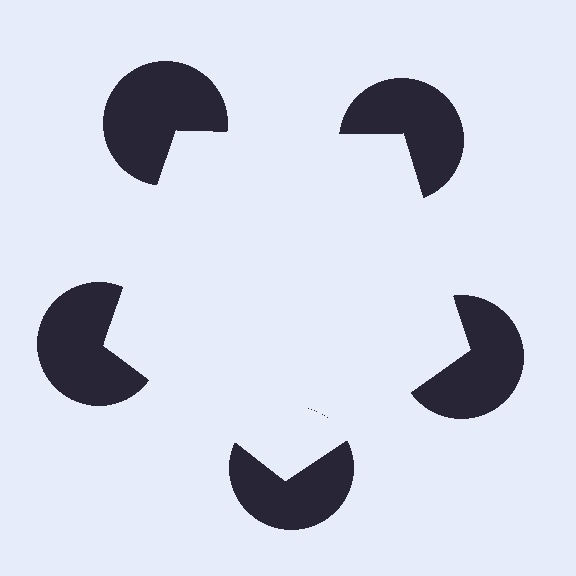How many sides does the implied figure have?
5 sides.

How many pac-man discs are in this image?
There are 5 — one at each vertex of the illusory pentagon.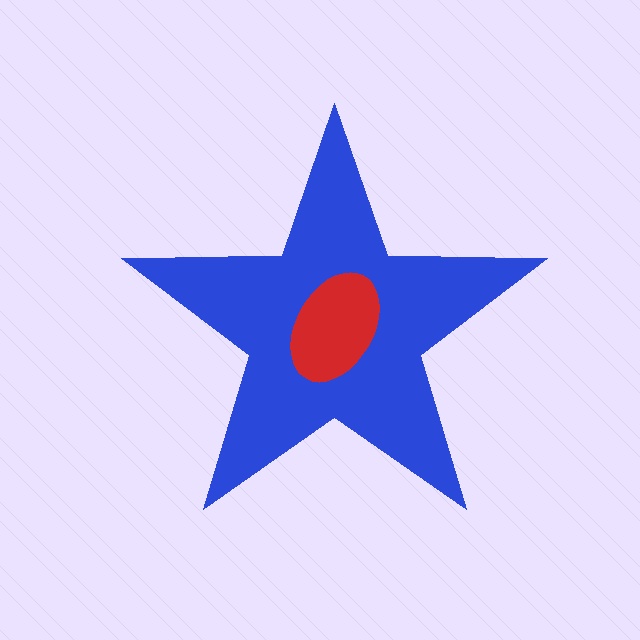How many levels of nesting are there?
2.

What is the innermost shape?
The red ellipse.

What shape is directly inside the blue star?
The red ellipse.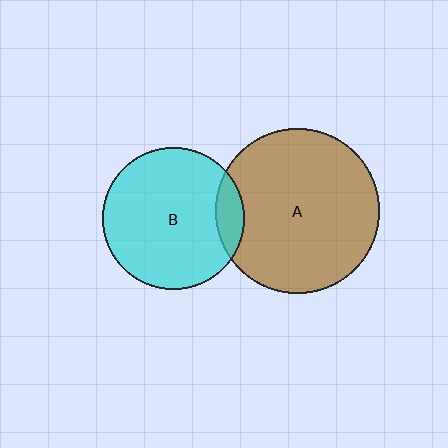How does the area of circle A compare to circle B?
Approximately 1.3 times.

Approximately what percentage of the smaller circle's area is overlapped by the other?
Approximately 10%.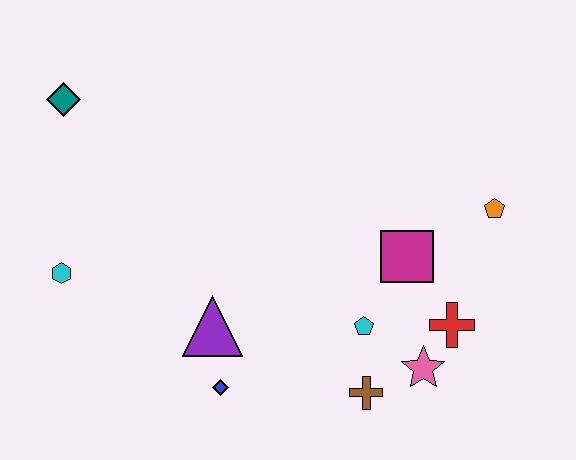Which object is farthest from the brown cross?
The teal diamond is farthest from the brown cross.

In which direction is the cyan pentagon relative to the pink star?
The cyan pentagon is to the left of the pink star.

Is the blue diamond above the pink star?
No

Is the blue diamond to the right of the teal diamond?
Yes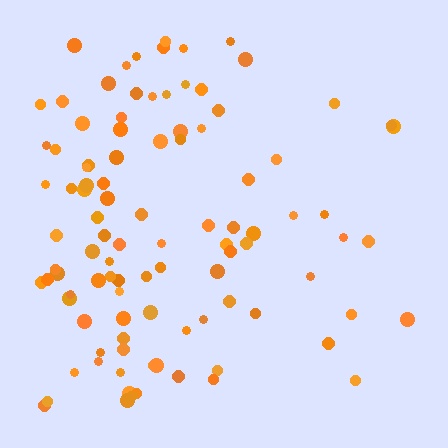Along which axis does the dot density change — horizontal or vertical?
Horizontal.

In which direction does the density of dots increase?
From right to left, with the left side densest.